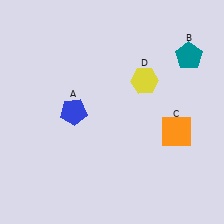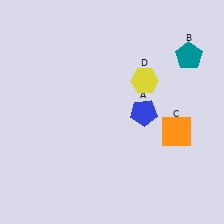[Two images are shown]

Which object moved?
The blue pentagon (A) moved right.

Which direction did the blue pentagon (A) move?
The blue pentagon (A) moved right.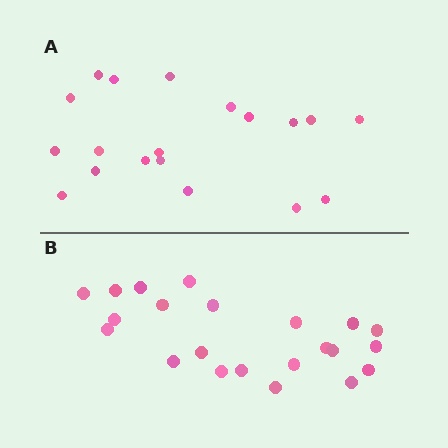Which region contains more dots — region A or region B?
Region B (the bottom region) has more dots.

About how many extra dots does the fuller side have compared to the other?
Region B has just a few more — roughly 2 or 3 more dots than region A.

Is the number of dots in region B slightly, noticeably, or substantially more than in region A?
Region B has only slightly more — the two regions are fairly close. The ratio is roughly 1.2 to 1.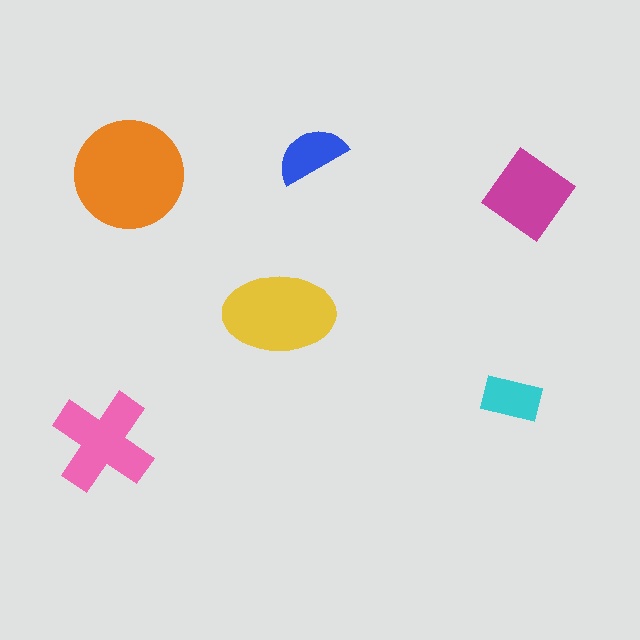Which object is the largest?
The orange circle.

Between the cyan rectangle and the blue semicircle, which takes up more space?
The blue semicircle.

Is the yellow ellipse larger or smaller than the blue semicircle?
Larger.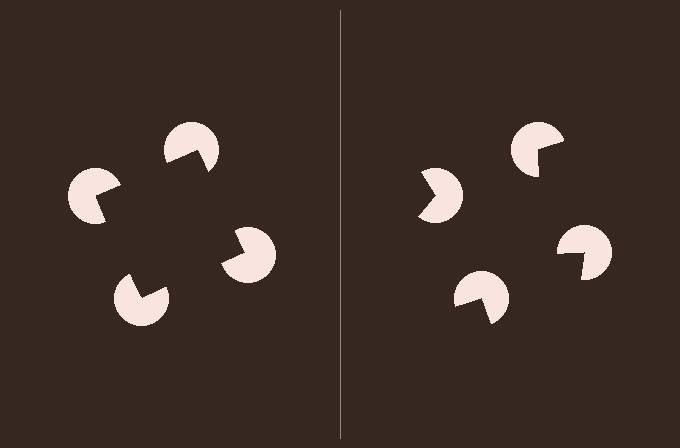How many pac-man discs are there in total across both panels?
8 — 4 on each side.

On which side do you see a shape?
An illusory square appears on the left side. On the right side the wedge cuts are rotated, so no coherent shape forms.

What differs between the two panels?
The pac-man discs are positioned identically on both sides; only the wedge orientations differ. On the left they align to a square; on the right they are misaligned.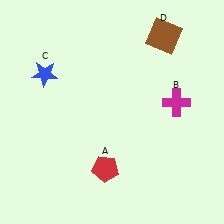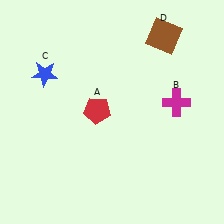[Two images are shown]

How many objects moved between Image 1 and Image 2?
1 object moved between the two images.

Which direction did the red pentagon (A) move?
The red pentagon (A) moved up.